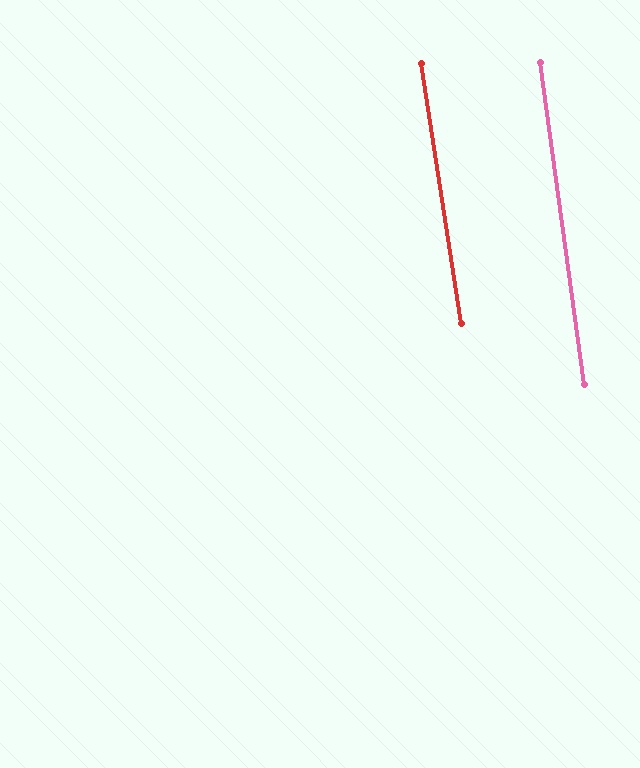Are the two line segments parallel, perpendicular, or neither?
Parallel — their directions differ by only 1.2°.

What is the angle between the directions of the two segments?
Approximately 1 degree.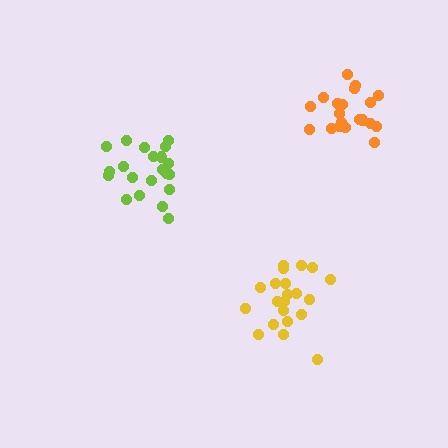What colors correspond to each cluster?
The clusters are colored: lime, orange, yellow.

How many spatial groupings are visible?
There are 3 spatial groupings.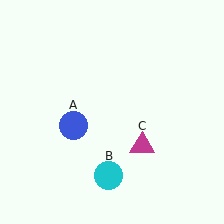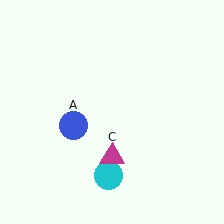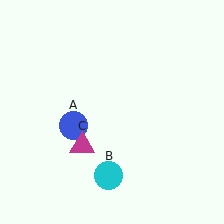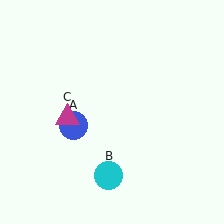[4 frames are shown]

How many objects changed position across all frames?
1 object changed position: magenta triangle (object C).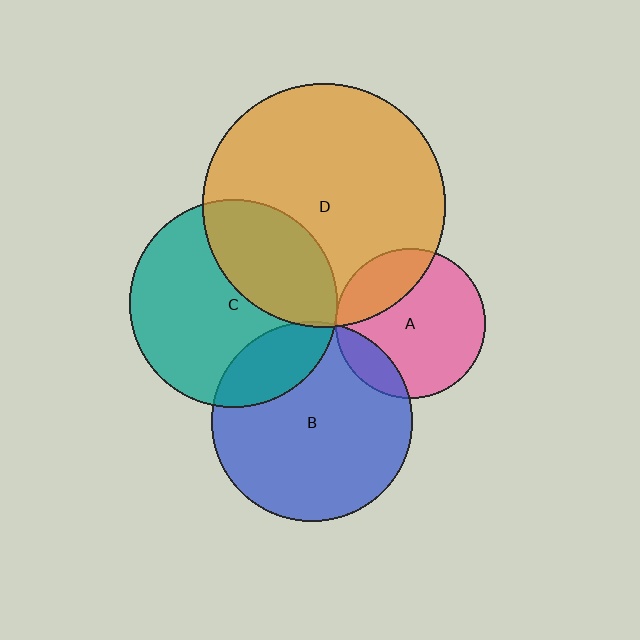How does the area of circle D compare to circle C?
Approximately 1.4 times.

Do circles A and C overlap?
Yes.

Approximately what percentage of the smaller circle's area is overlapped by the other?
Approximately 5%.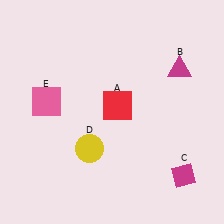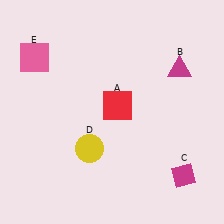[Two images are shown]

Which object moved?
The pink square (E) moved up.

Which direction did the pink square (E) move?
The pink square (E) moved up.